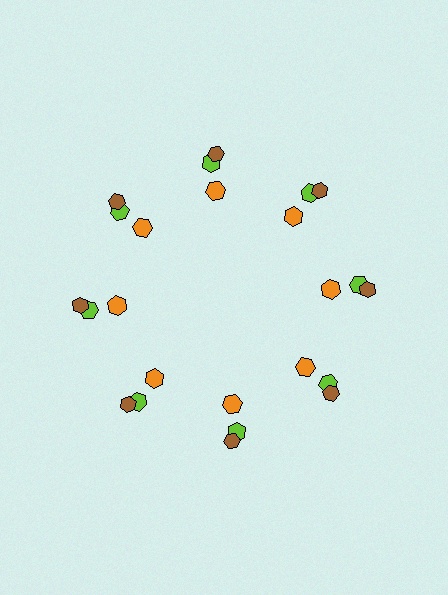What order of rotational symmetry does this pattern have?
This pattern has 8-fold rotational symmetry.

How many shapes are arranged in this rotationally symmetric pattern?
There are 24 shapes, arranged in 8 groups of 3.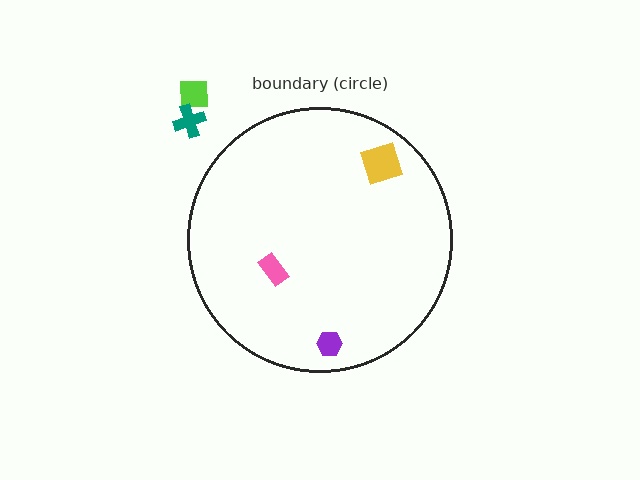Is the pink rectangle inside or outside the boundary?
Inside.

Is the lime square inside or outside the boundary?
Outside.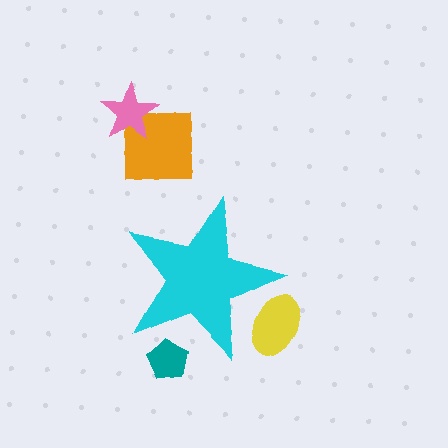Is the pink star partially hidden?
No, the pink star is fully visible.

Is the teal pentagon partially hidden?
Yes, the teal pentagon is partially hidden behind the cyan star.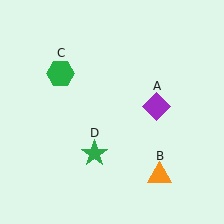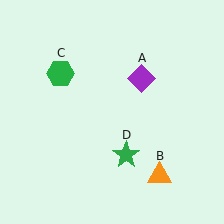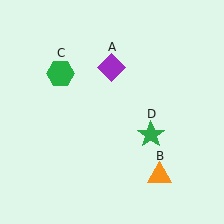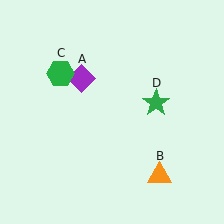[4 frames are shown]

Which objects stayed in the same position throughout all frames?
Orange triangle (object B) and green hexagon (object C) remained stationary.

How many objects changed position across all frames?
2 objects changed position: purple diamond (object A), green star (object D).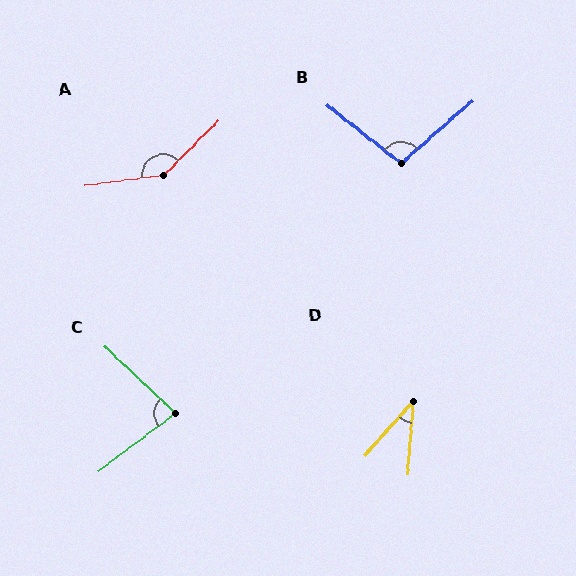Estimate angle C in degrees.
Approximately 80 degrees.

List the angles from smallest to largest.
D (37°), C (80°), B (101°), A (142°).